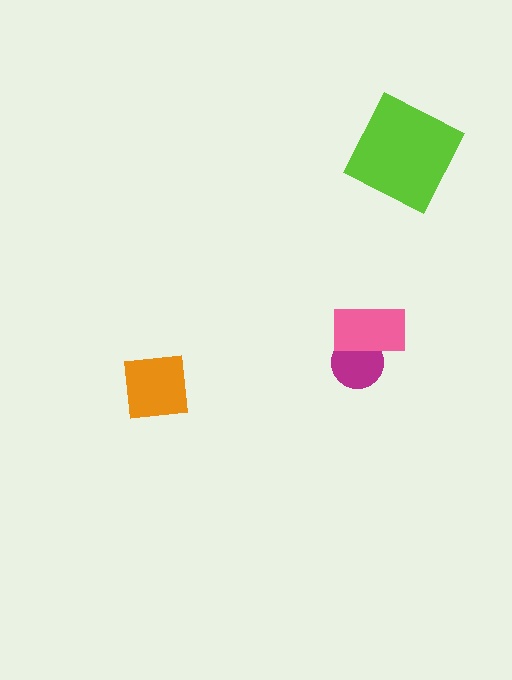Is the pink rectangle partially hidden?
No, no other shape covers it.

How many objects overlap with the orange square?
0 objects overlap with the orange square.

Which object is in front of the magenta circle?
The pink rectangle is in front of the magenta circle.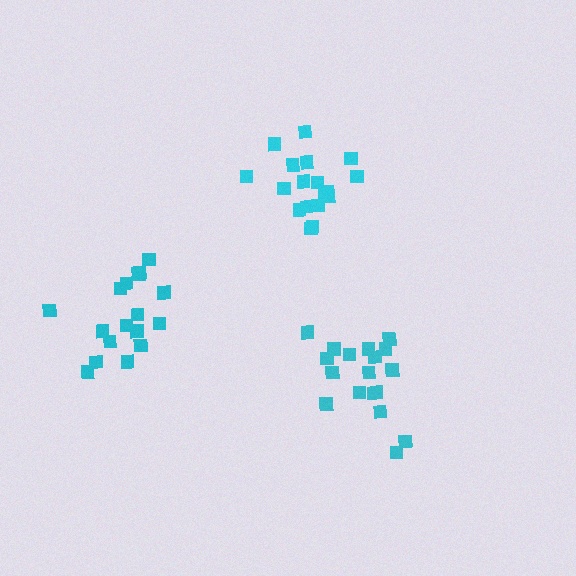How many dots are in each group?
Group 1: 19 dots, Group 2: 17 dots, Group 3: 18 dots (54 total).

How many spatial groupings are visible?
There are 3 spatial groupings.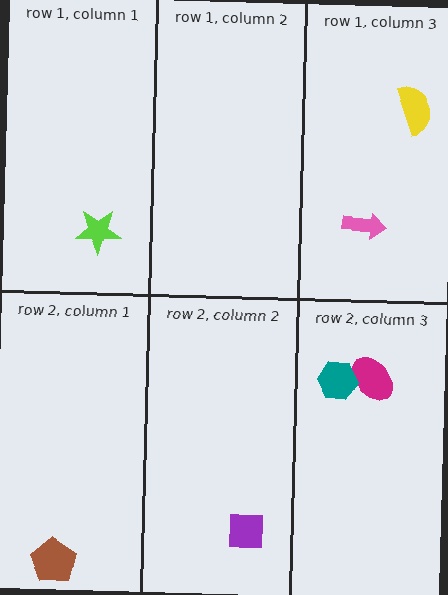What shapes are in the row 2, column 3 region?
The magenta ellipse, the teal hexagon.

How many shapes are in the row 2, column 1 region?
1.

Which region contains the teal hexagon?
The row 2, column 3 region.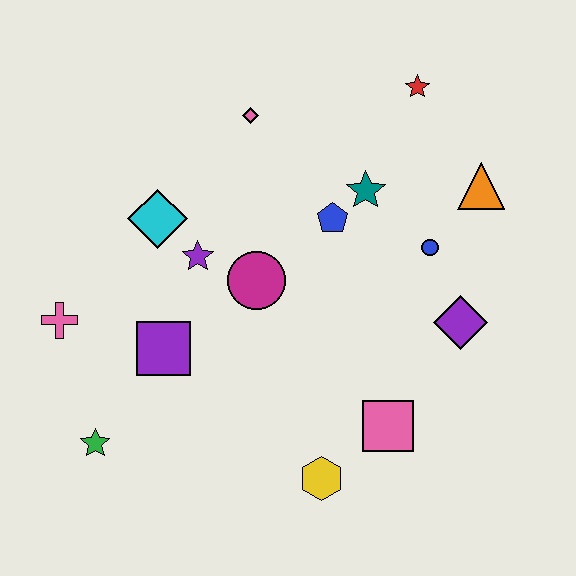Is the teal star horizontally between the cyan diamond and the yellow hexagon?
No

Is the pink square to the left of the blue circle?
Yes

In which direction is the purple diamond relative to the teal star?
The purple diamond is below the teal star.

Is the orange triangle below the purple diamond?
No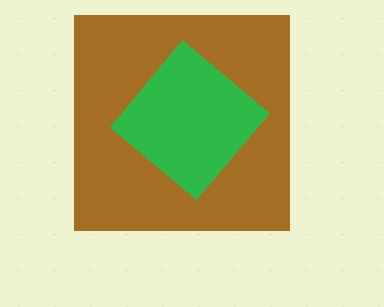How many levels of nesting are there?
2.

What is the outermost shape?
The brown square.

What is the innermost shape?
The green diamond.